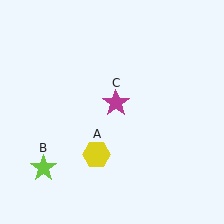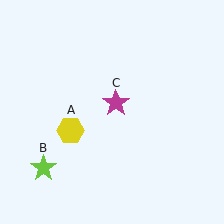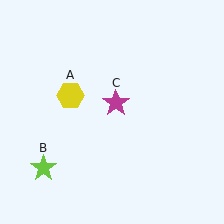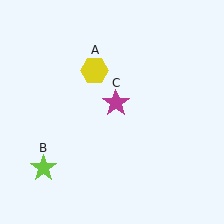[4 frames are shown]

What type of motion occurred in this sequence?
The yellow hexagon (object A) rotated clockwise around the center of the scene.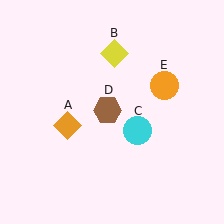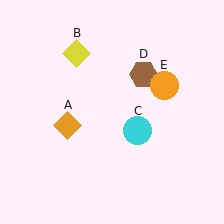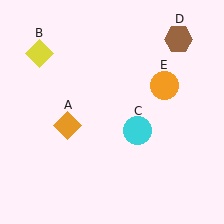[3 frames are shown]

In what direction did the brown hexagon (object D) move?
The brown hexagon (object D) moved up and to the right.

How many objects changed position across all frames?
2 objects changed position: yellow diamond (object B), brown hexagon (object D).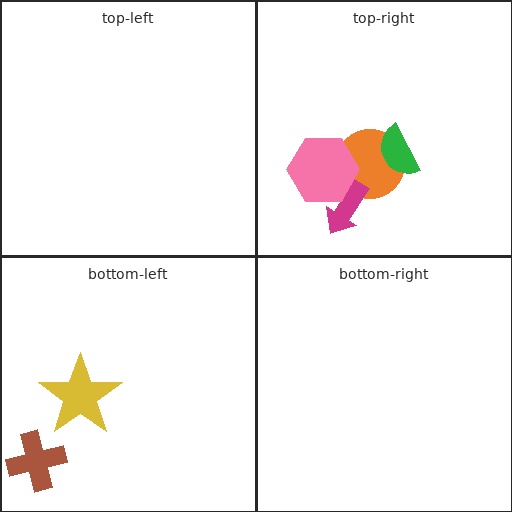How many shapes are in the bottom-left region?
2.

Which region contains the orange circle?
The top-right region.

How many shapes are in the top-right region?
4.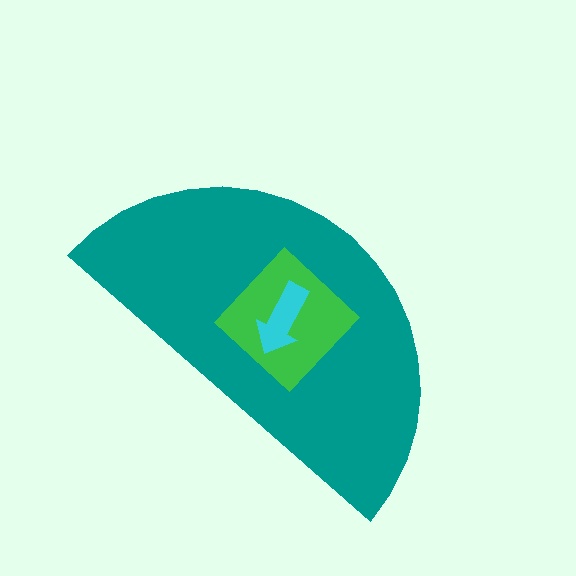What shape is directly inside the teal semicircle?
The green diamond.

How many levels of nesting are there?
3.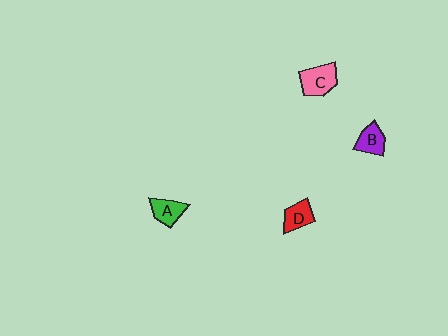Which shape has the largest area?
Shape C (pink).